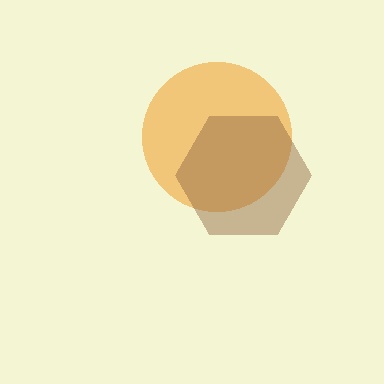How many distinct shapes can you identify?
There are 2 distinct shapes: an orange circle, a brown hexagon.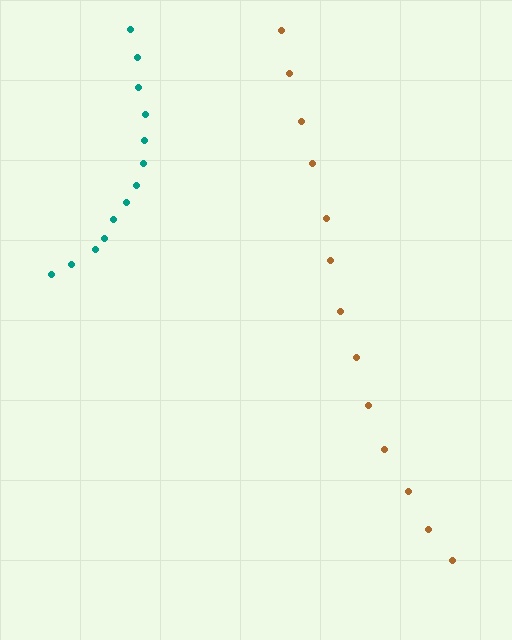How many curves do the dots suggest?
There are 2 distinct paths.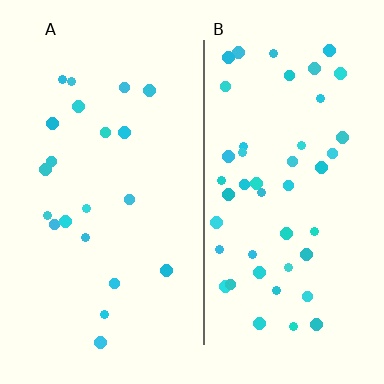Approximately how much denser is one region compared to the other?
Approximately 2.2× — region B over region A.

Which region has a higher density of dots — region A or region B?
B (the right).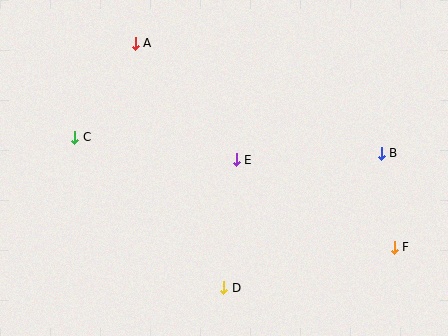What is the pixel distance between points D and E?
The distance between D and E is 129 pixels.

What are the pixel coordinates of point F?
Point F is at (394, 247).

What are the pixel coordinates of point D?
Point D is at (224, 288).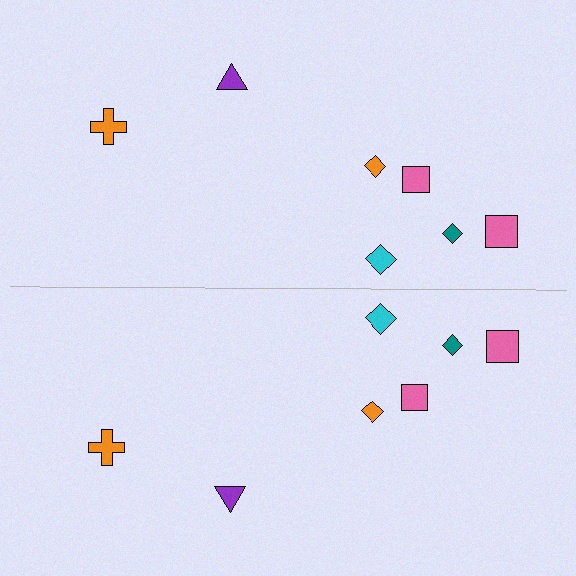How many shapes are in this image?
There are 14 shapes in this image.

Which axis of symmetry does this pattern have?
The pattern has a horizontal axis of symmetry running through the center of the image.